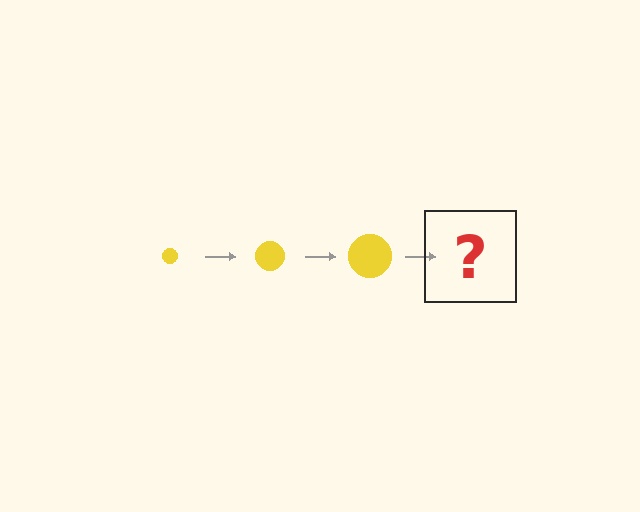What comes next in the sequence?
The next element should be a yellow circle, larger than the previous one.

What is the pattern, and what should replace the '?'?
The pattern is that the circle gets progressively larger each step. The '?' should be a yellow circle, larger than the previous one.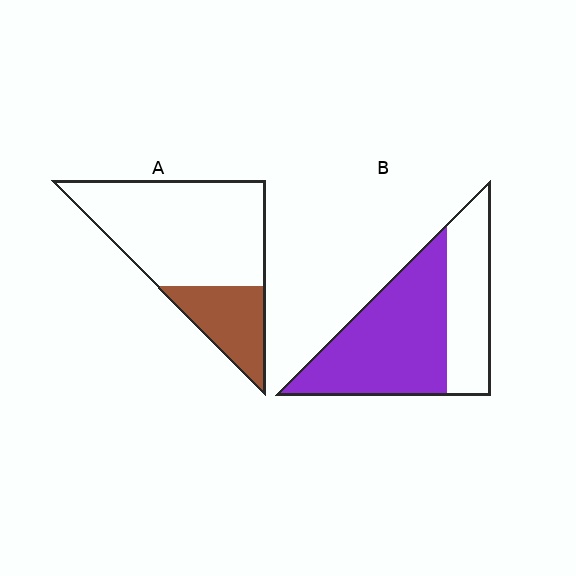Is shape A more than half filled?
No.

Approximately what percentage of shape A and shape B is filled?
A is approximately 25% and B is approximately 65%.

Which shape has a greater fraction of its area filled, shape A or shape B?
Shape B.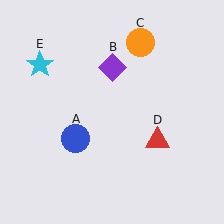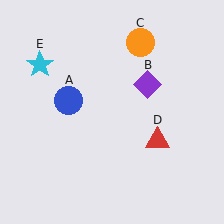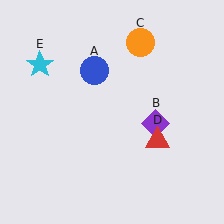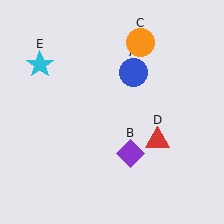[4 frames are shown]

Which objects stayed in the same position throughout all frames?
Orange circle (object C) and red triangle (object D) and cyan star (object E) remained stationary.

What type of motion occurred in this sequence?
The blue circle (object A), purple diamond (object B) rotated clockwise around the center of the scene.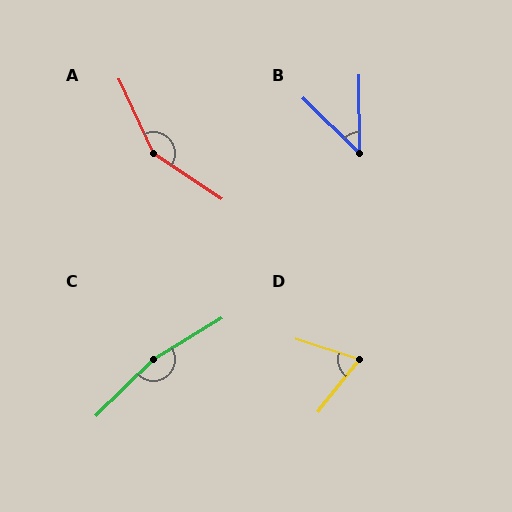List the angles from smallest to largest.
B (45°), D (70°), A (148°), C (167°).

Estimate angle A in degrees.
Approximately 148 degrees.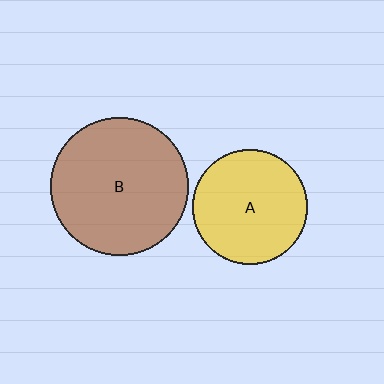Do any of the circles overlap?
No, none of the circles overlap.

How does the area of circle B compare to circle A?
Approximately 1.4 times.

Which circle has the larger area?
Circle B (brown).